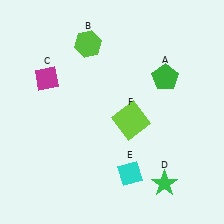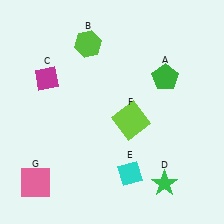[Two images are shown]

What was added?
A pink square (G) was added in Image 2.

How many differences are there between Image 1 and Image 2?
There is 1 difference between the two images.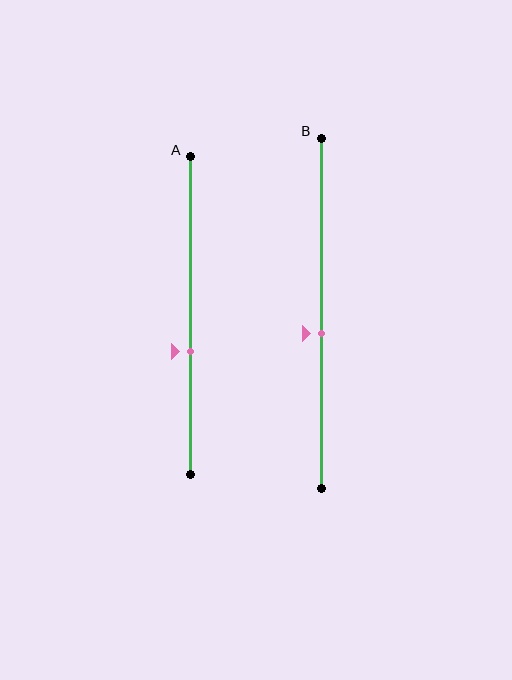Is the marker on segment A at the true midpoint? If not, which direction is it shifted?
No, the marker on segment A is shifted downward by about 11% of the segment length.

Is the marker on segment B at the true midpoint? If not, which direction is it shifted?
No, the marker on segment B is shifted downward by about 6% of the segment length.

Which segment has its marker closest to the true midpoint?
Segment B has its marker closest to the true midpoint.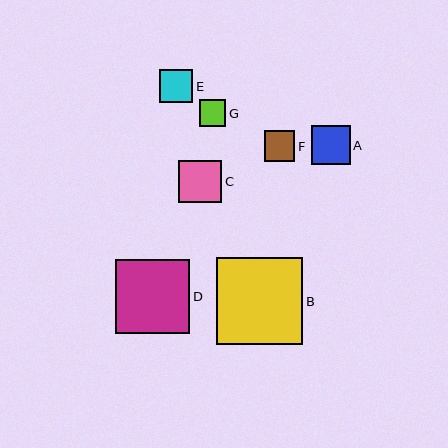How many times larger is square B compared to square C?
Square B is approximately 2.0 times the size of square C.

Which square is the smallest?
Square G is the smallest with a size of approximately 26 pixels.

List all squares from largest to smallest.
From largest to smallest: B, D, C, A, E, F, G.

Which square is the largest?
Square B is the largest with a size of approximately 87 pixels.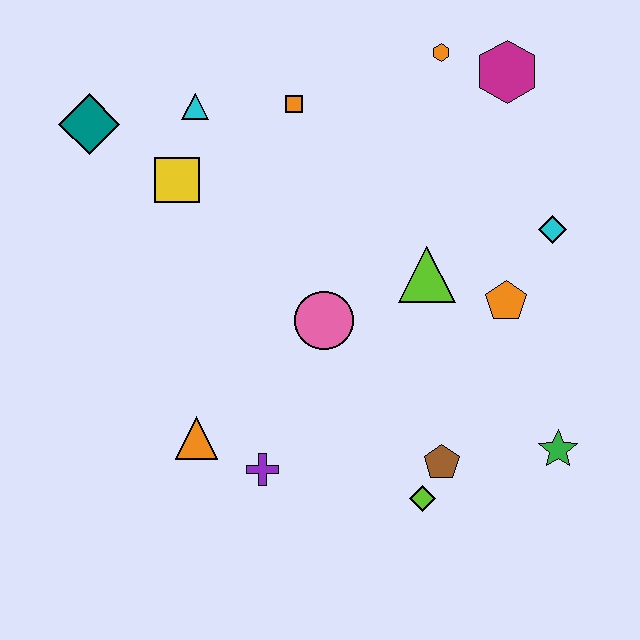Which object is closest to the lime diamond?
The brown pentagon is closest to the lime diamond.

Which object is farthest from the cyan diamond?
The teal diamond is farthest from the cyan diamond.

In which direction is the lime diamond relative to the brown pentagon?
The lime diamond is below the brown pentagon.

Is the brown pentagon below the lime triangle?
Yes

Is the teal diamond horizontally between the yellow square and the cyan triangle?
No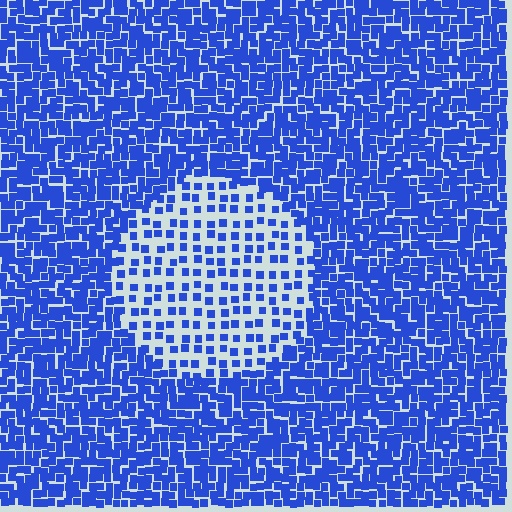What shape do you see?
I see a circle.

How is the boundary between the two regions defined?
The boundary is defined by a change in element density (approximately 2.5x ratio). All elements are the same color, size, and shape.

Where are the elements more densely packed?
The elements are more densely packed outside the circle boundary.